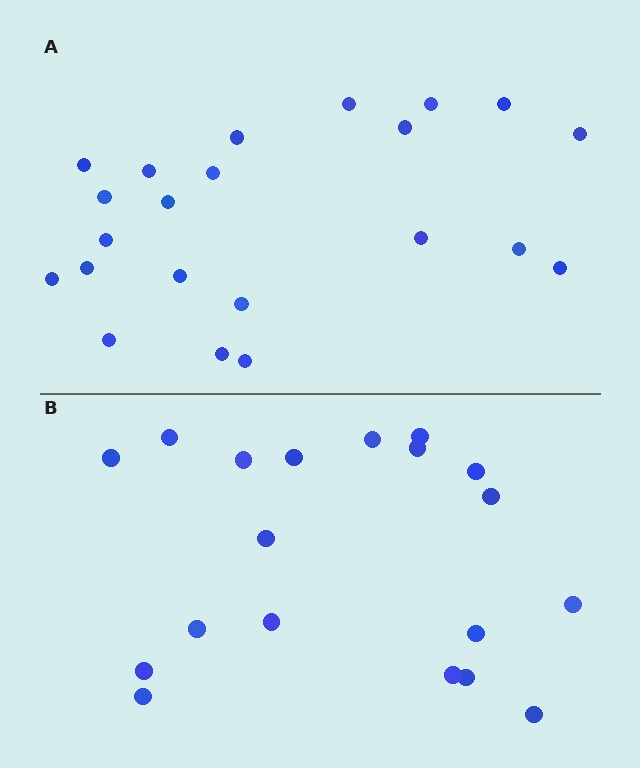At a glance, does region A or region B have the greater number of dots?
Region A (the top region) has more dots.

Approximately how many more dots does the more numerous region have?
Region A has just a few more — roughly 2 or 3 more dots than region B.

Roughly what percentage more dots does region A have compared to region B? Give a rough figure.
About 15% more.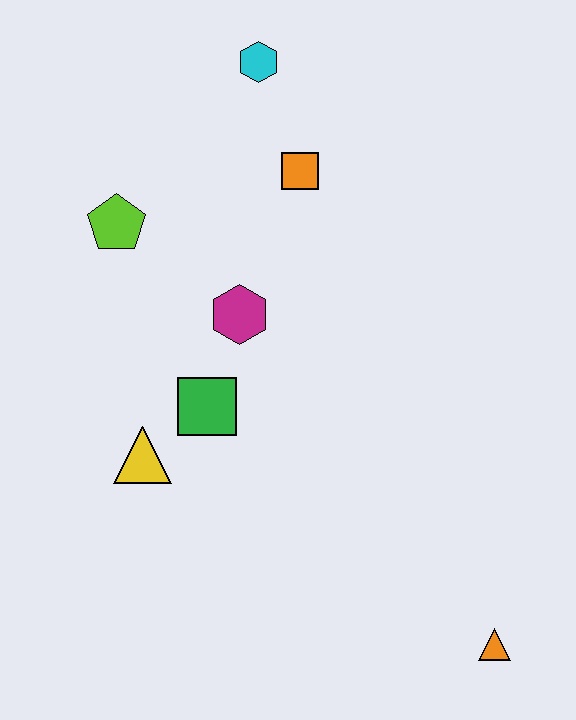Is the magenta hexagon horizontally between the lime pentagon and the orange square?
Yes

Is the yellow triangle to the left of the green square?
Yes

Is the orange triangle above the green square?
No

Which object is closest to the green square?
The yellow triangle is closest to the green square.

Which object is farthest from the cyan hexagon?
The orange triangle is farthest from the cyan hexagon.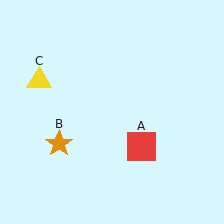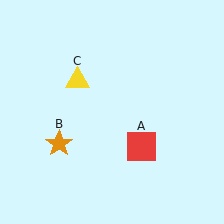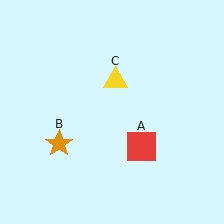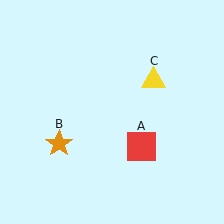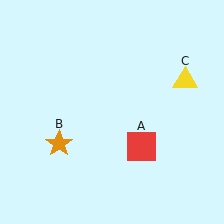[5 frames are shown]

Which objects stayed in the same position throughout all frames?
Red square (object A) and orange star (object B) remained stationary.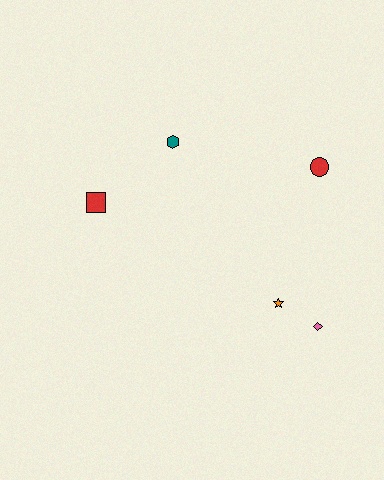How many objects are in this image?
There are 5 objects.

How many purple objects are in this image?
There are no purple objects.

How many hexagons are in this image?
There is 1 hexagon.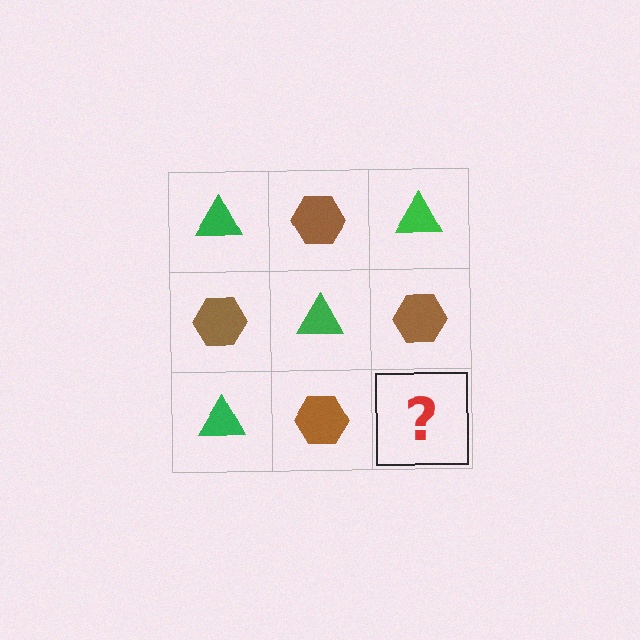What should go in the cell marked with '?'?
The missing cell should contain a green triangle.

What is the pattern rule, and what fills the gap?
The rule is that it alternates green triangle and brown hexagon in a checkerboard pattern. The gap should be filled with a green triangle.